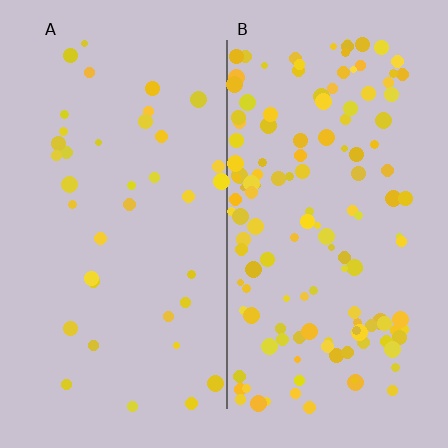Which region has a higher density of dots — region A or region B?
B (the right).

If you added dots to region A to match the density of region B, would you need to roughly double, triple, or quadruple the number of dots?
Approximately quadruple.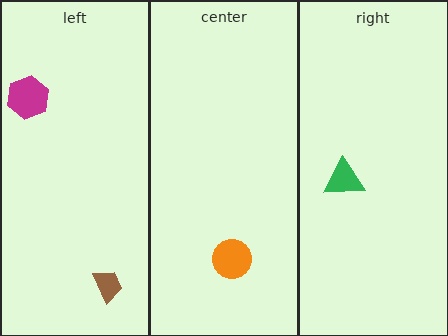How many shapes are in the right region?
1.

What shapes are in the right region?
The green triangle.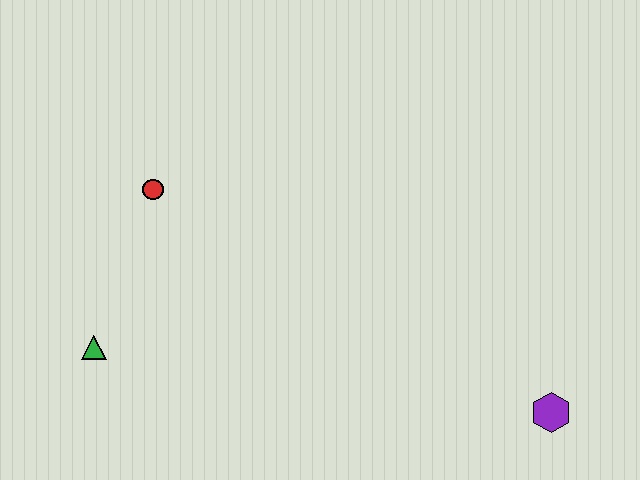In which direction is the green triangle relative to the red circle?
The green triangle is below the red circle.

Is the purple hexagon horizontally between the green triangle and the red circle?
No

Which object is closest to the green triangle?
The red circle is closest to the green triangle.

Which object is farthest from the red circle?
The purple hexagon is farthest from the red circle.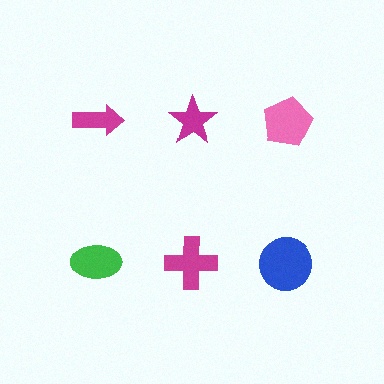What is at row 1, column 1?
A magenta arrow.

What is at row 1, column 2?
A magenta star.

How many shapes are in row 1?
3 shapes.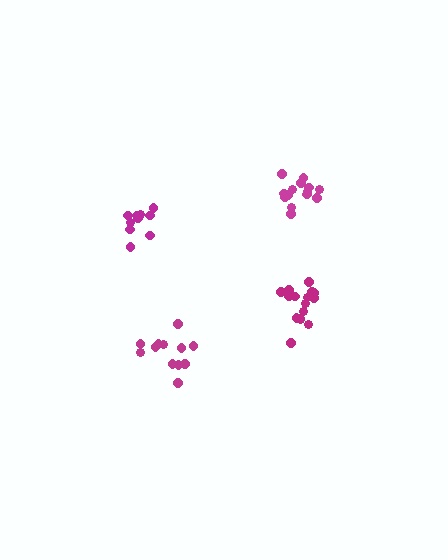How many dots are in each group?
Group 1: 10 dots, Group 2: 14 dots, Group 3: 12 dots, Group 4: 16 dots (52 total).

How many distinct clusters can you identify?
There are 4 distinct clusters.